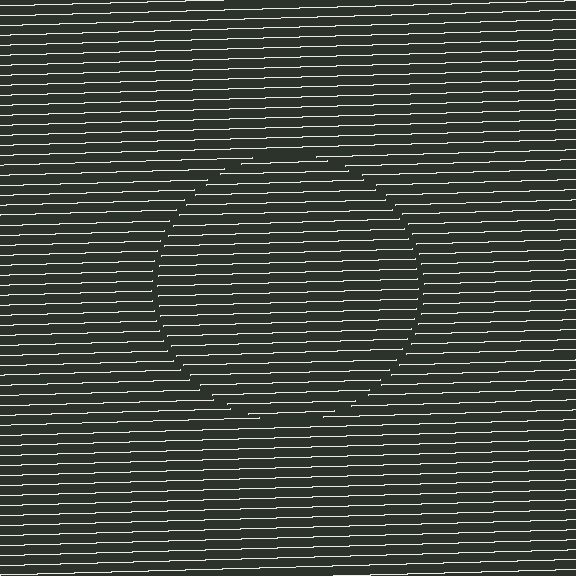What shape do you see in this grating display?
An illusory circle. The interior of the shape contains the same grating, shifted by half a period — the contour is defined by the phase discontinuity where line-ends from the inner and outer gratings abut.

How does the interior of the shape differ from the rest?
The interior of the shape contains the same grating, shifted by half a period — the contour is defined by the phase discontinuity where line-ends from the inner and outer gratings abut.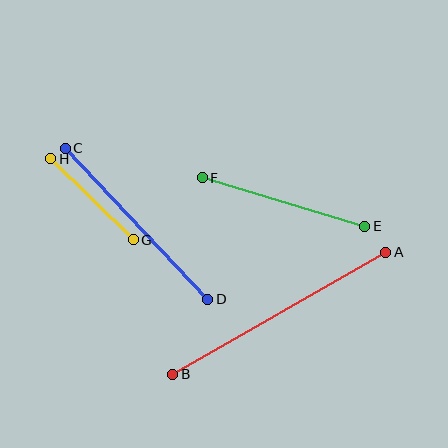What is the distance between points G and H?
The distance is approximately 116 pixels.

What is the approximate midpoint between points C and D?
The midpoint is at approximately (136, 224) pixels.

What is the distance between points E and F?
The distance is approximately 170 pixels.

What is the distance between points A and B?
The distance is approximately 246 pixels.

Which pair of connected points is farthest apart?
Points A and B are farthest apart.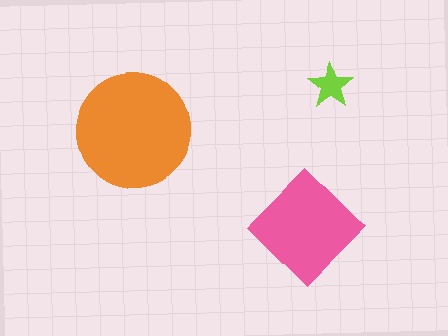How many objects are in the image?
There are 3 objects in the image.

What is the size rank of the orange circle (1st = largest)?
1st.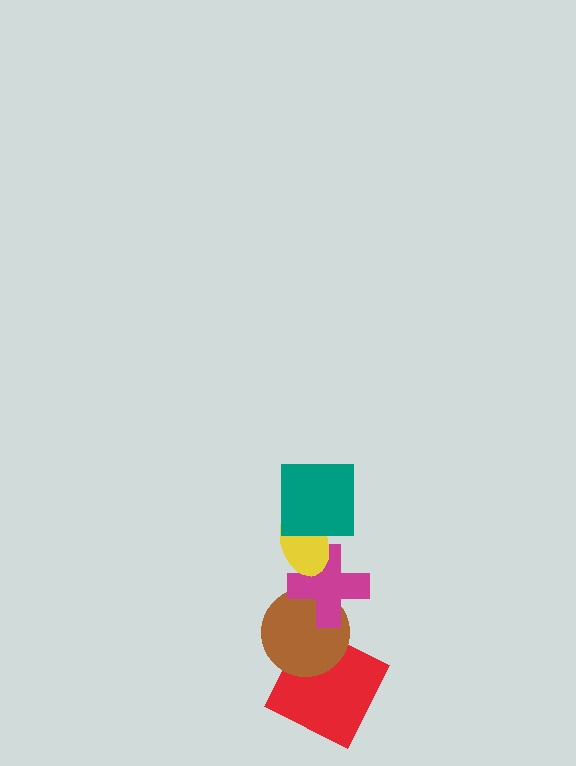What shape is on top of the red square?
The brown circle is on top of the red square.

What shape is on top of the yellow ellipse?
The teal square is on top of the yellow ellipse.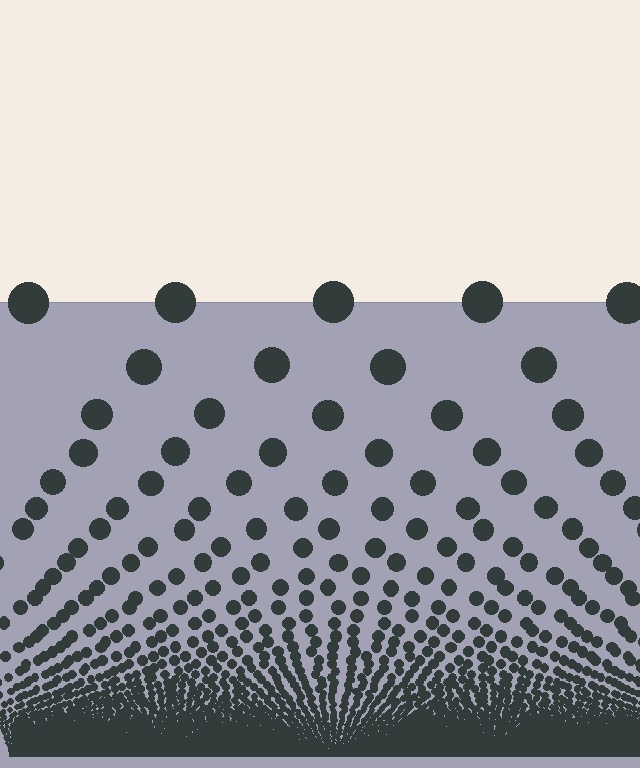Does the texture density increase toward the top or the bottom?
Density increases toward the bottom.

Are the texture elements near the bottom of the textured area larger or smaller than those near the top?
Smaller. The gradient is inverted — elements near the bottom are smaller and denser.